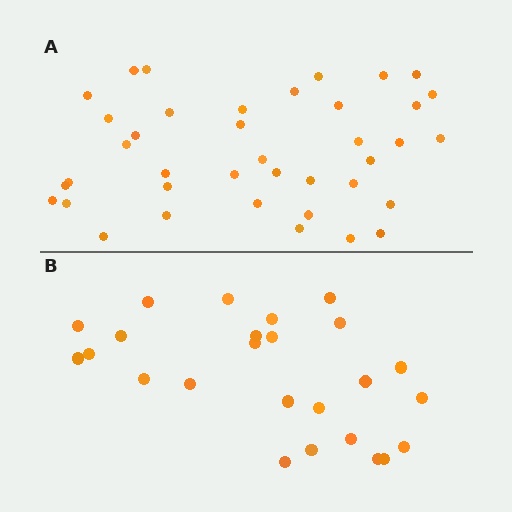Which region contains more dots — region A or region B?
Region A (the top region) has more dots.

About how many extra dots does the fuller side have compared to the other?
Region A has approximately 15 more dots than region B.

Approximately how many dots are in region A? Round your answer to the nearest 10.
About 40 dots. (The exact count is 39, which rounds to 40.)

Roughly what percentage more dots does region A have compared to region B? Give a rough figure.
About 55% more.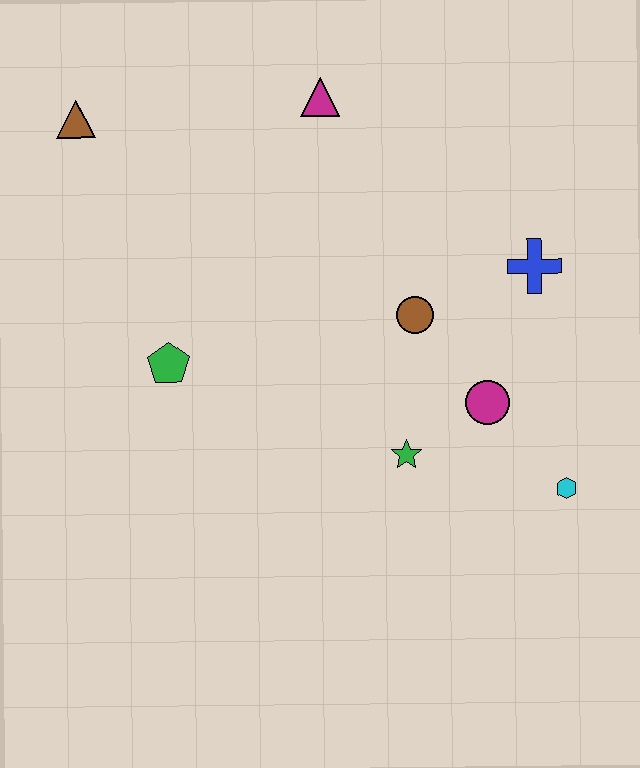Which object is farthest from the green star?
The brown triangle is farthest from the green star.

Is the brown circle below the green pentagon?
No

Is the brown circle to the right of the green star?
Yes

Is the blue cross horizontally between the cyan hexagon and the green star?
Yes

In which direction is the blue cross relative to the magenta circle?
The blue cross is above the magenta circle.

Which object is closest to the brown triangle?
The magenta triangle is closest to the brown triangle.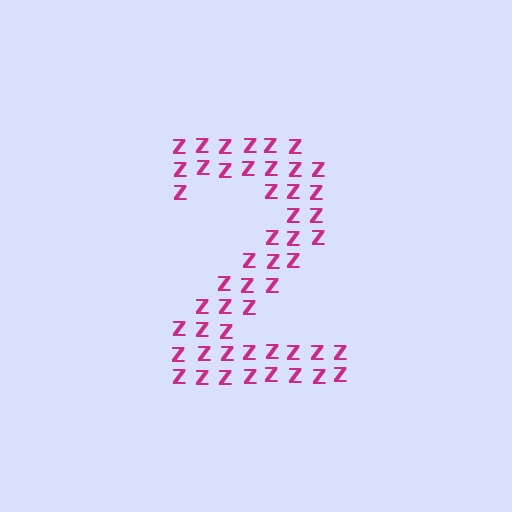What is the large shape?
The large shape is the digit 2.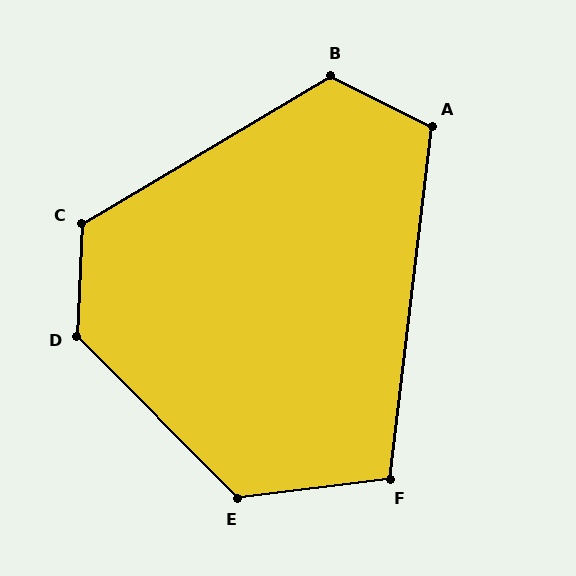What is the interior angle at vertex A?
Approximately 110 degrees (obtuse).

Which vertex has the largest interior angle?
D, at approximately 133 degrees.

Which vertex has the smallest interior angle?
F, at approximately 104 degrees.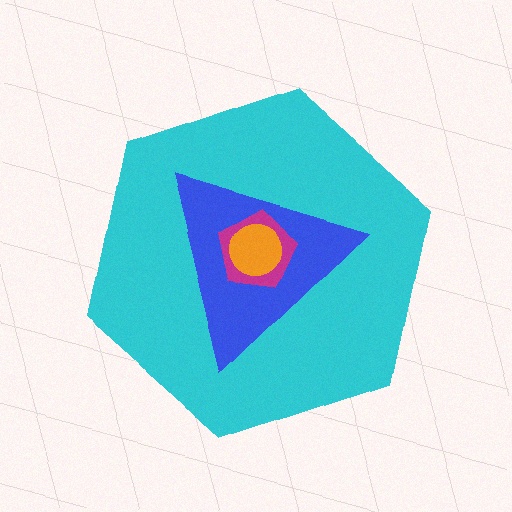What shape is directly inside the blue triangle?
The magenta pentagon.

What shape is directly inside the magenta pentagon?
The orange circle.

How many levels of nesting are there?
4.